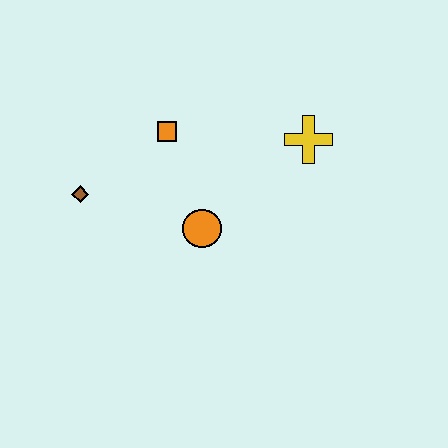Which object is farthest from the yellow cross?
The brown diamond is farthest from the yellow cross.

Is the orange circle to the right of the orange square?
Yes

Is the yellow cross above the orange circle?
Yes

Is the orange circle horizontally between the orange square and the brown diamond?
No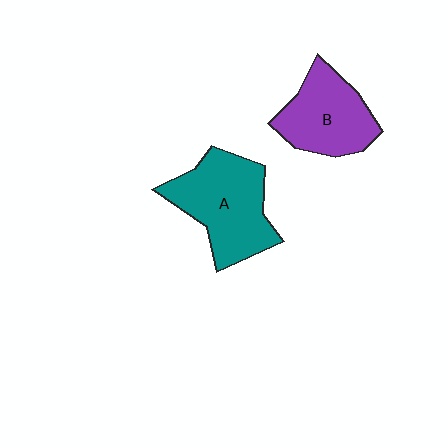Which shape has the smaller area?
Shape B (purple).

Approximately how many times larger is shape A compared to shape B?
Approximately 1.3 times.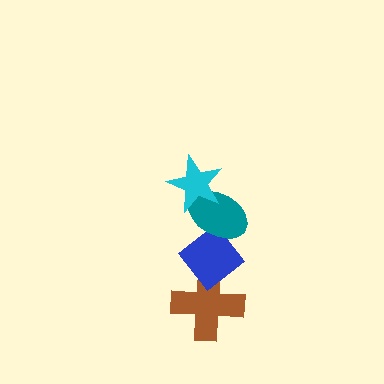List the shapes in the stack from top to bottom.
From top to bottom: the cyan star, the teal ellipse, the blue diamond, the brown cross.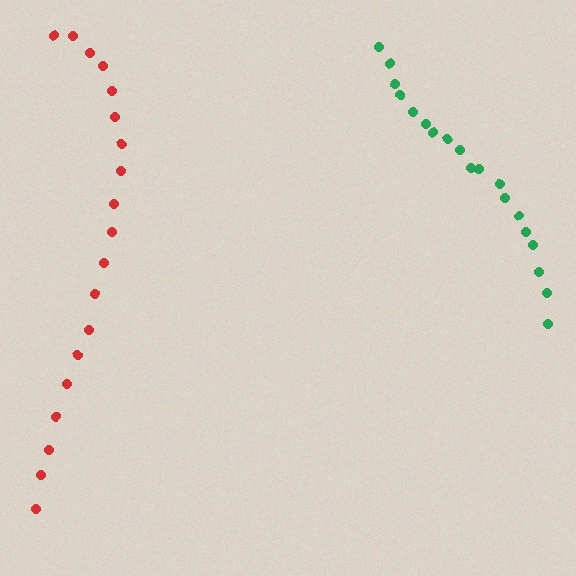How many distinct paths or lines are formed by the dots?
There are 2 distinct paths.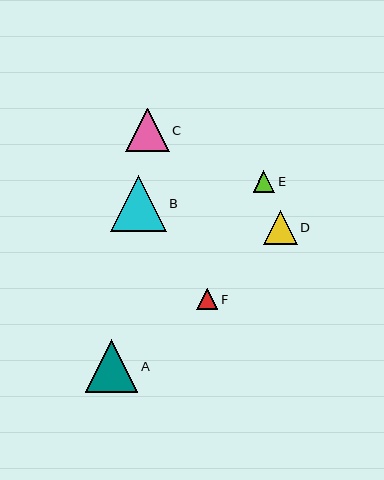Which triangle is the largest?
Triangle B is the largest with a size of approximately 56 pixels.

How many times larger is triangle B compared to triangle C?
Triangle B is approximately 1.3 times the size of triangle C.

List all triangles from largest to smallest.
From largest to smallest: B, A, C, D, F, E.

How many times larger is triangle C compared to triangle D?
Triangle C is approximately 1.3 times the size of triangle D.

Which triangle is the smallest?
Triangle E is the smallest with a size of approximately 22 pixels.